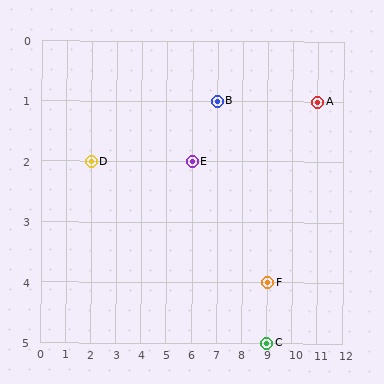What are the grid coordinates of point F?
Point F is at grid coordinates (9, 4).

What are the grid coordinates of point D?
Point D is at grid coordinates (2, 2).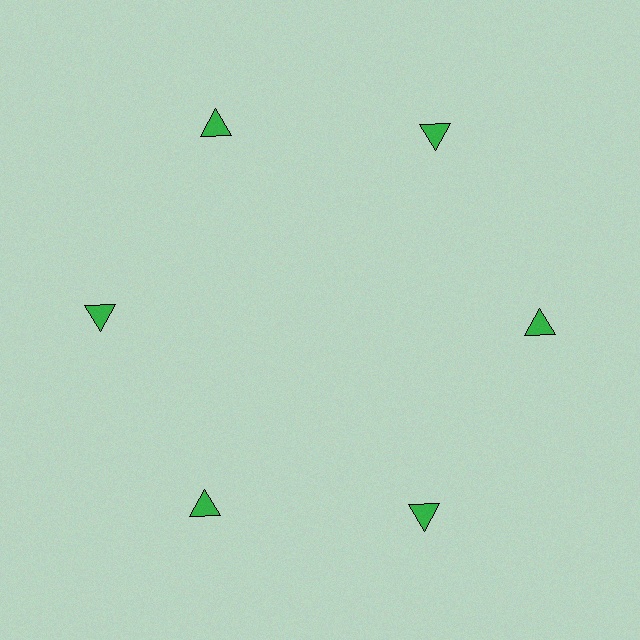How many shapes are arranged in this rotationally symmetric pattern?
There are 6 shapes, arranged in 6 groups of 1.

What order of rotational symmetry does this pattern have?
This pattern has 6-fold rotational symmetry.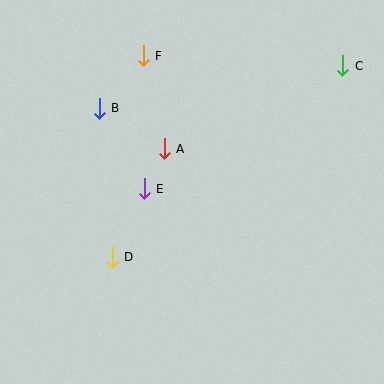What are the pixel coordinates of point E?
Point E is at (144, 189).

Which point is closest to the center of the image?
Point E at (144, 189) is closest to the center.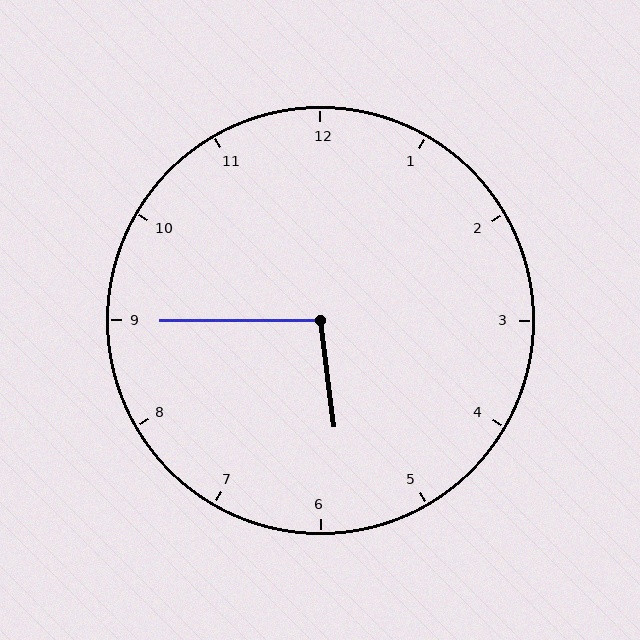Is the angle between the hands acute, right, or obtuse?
It is obtuse.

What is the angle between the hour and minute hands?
Approximately 98 degrees.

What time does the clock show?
5:45.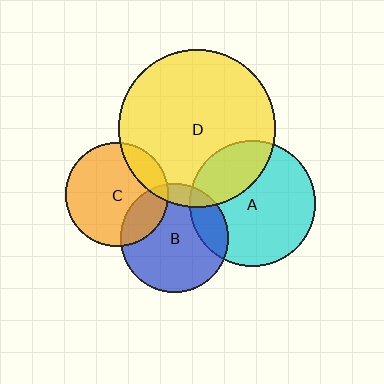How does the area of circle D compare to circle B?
Approximately 2.1 times.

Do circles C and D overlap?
Yes.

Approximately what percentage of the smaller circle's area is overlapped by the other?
Approximately 15%.